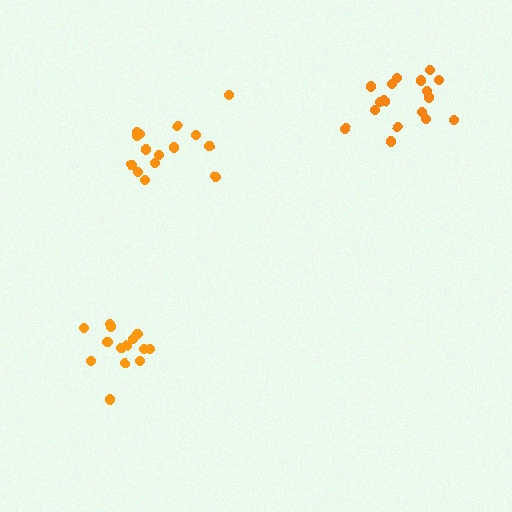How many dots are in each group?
Group 1: 15 dots, Group 2: 17 dots, Group 3: 14 dots (46 total).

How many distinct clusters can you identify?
There are 3 distinct clusters.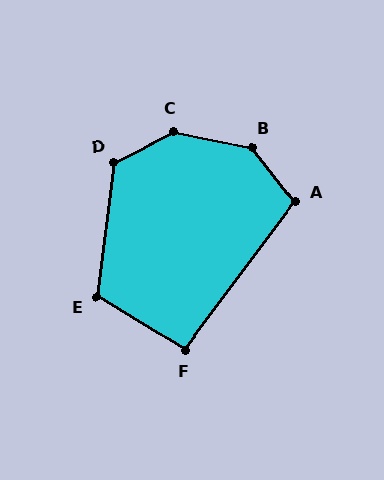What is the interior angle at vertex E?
Approximately 115 degrees (obtuse).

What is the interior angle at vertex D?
Approximately 124 degrees (obtuse).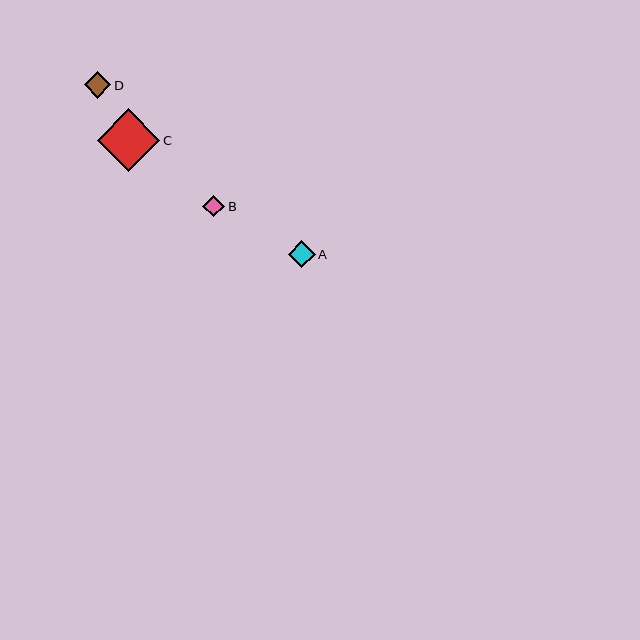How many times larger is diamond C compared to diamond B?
Diamond C is approximately 2.8 times the size of diamond B.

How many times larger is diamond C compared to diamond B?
Diamond C is approximately 2.8 times the size of diamond B.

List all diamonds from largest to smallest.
From largest to smallest: C, A, D, B.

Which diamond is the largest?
Diamond C is the largest with a size of approximately 62 pixels.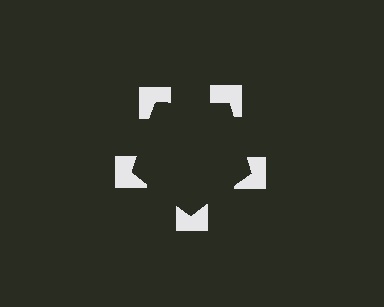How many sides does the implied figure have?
5 sides.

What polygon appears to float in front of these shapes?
An illusory pentagon — its edges are inferred from the aligned wedge cuts in the notched squares, not physically drawn.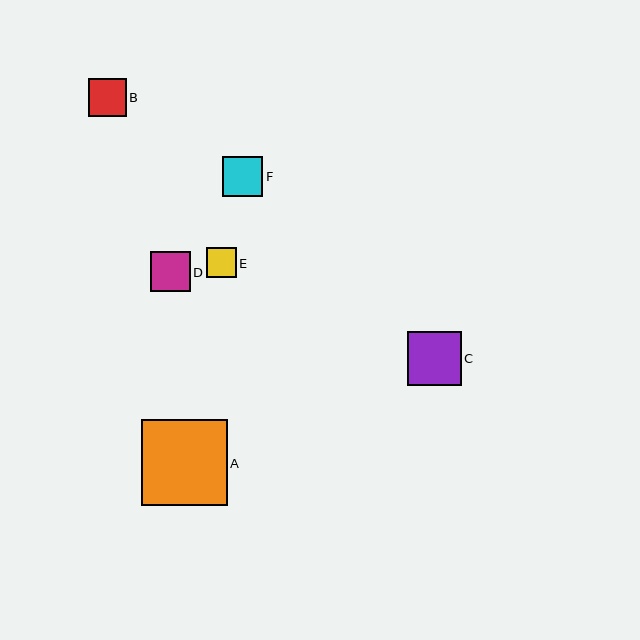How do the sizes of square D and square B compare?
Square D and square B are approximately the same size.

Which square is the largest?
Square A is the largest with a size of approximately 86 pixels.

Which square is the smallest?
Square E is the smallest with a size of approximately 30 pixels.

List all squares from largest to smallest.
From largest to smallest: A, C, F, D, B, E.